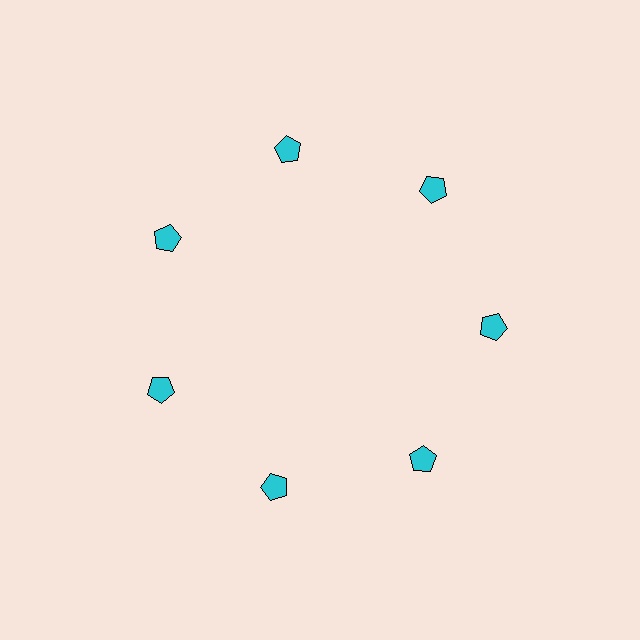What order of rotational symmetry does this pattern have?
This pattern has 7-fold rotational symmetry.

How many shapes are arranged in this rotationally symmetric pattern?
There are 7 shapes, arranged in 7 groups of 1.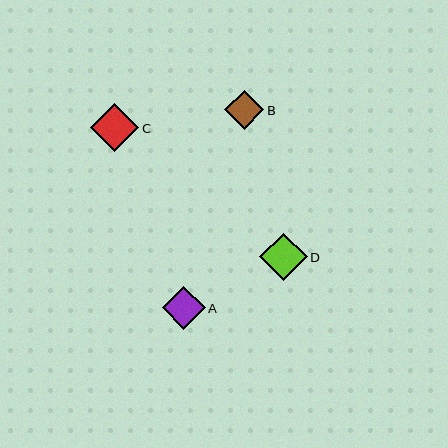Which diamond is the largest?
Diamond C is the largest with a size of approximately 48 pixels.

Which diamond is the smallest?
Diamond B is the smallest with a size of approximately 39 pixels.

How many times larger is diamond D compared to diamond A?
Diamond D is approximately 1.1 times the size of diamond A.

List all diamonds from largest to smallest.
From largest to smallest: C, D, A, B.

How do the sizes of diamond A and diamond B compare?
Diamond A and diamond B are approximately the same size.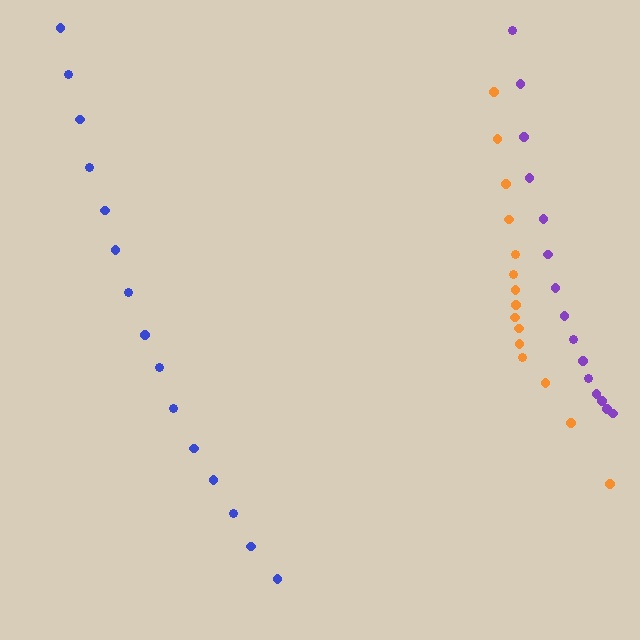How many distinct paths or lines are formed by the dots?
There are 3 distinct paths.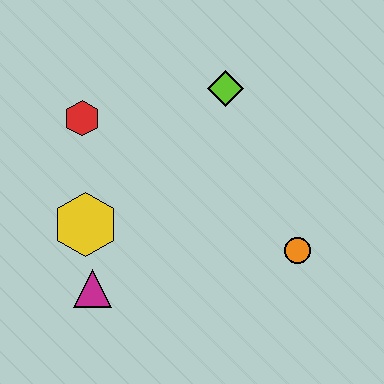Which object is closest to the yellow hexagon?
The magenta triangle is closest to the yellow hexagon.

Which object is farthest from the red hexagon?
The orange circle is farthest from the red hexagon.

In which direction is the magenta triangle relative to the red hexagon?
The magenta triangle is below the red hexagon.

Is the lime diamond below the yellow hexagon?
No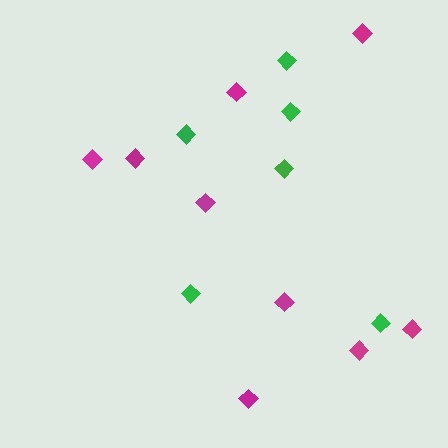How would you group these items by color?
There are 2 groups: one group of magenta diamonds (9) and one group of green diamonds (6).